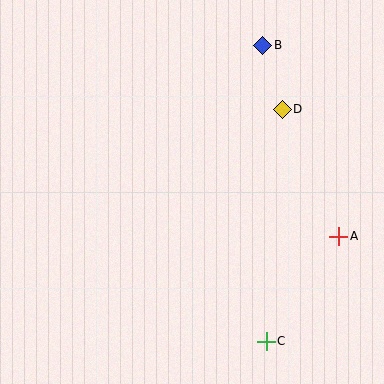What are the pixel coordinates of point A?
Point A is at (339, 236).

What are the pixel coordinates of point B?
Point B is at (263, 45).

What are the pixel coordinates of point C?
Point C is at (266, 341).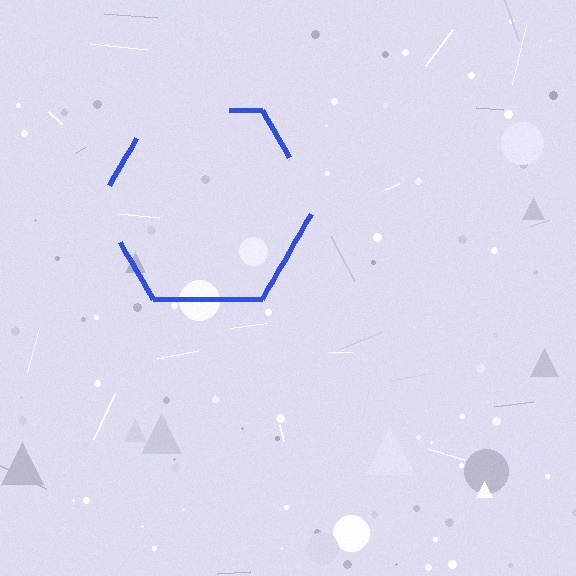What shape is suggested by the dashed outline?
The dashed outline suggests a hexagon.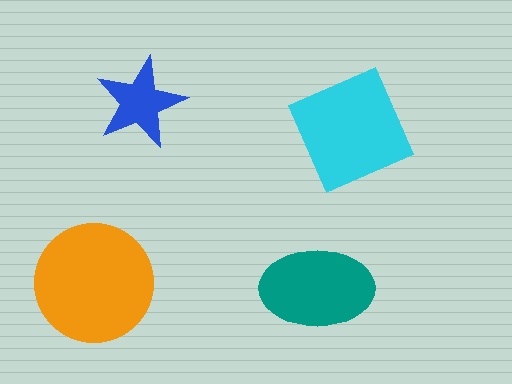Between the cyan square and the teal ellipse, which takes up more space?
The cyan square.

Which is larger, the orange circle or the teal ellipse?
The orange circle.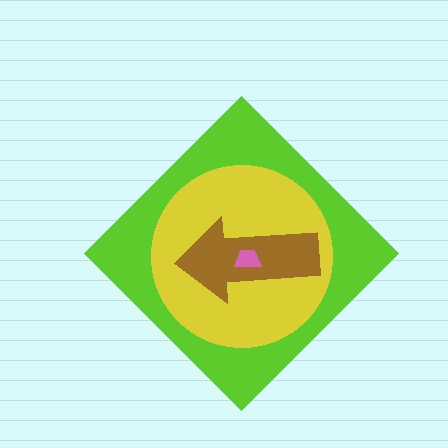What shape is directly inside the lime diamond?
The yellow circle.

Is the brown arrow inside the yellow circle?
Yes.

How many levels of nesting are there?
4.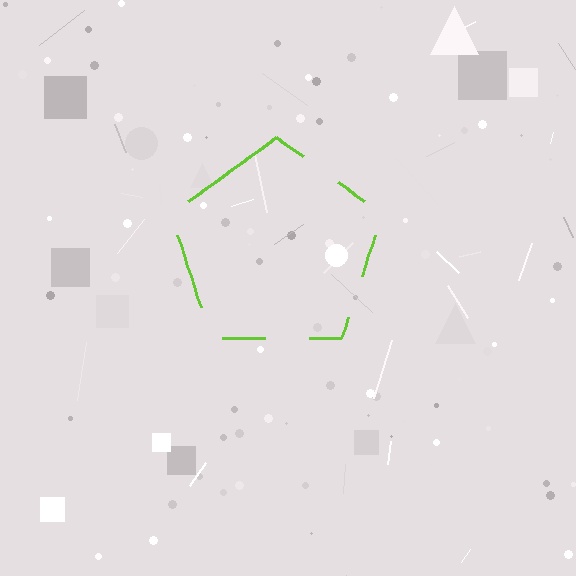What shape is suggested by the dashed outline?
The dashed outline suggests a pentagon.